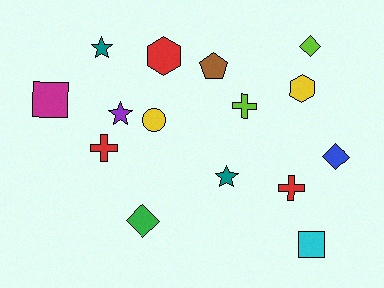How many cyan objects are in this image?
There is 1 cyan object.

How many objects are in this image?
There are 15 objects.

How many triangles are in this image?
There are no triangles.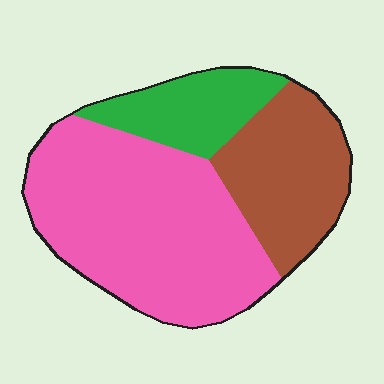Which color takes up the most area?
Pink, at roughly 55%.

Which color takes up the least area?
Green, at roughly 15%.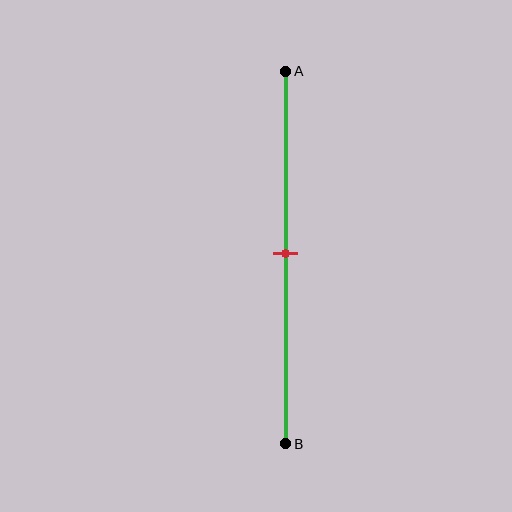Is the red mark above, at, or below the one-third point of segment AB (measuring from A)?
The red mark is below the one-third point of segment AB.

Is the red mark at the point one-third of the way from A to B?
No, the mark is at about 50% from A, not at the 33% one-third point.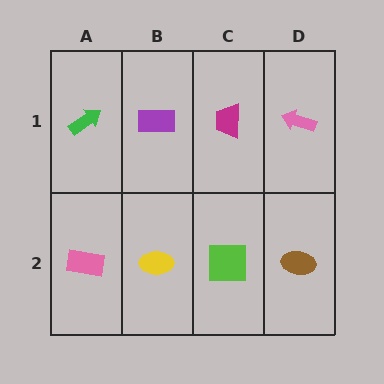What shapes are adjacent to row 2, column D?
A pink arrow (row 1, column D), a lime square (row 2, column C).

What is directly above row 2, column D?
A pink arrow.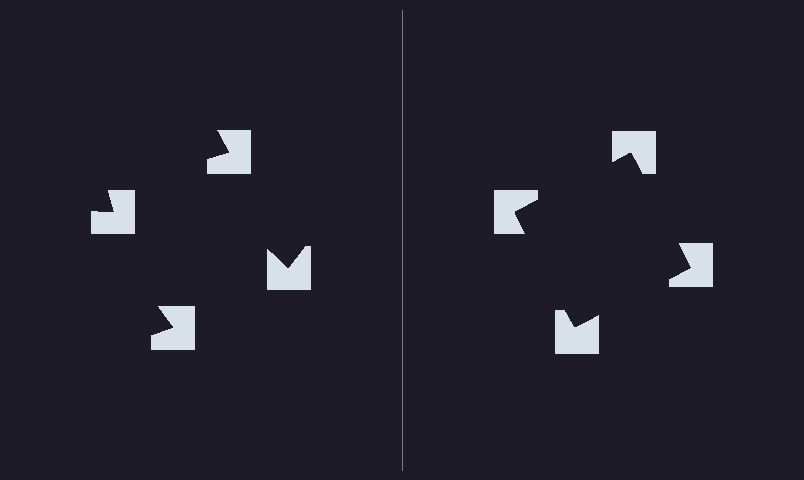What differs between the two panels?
The notched squares are positioned identically on both sides; only the wedge orientations differ. On the right they align to a square; on the left they are misaligned.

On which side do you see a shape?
An illusory square appears on the right side. On the left side the wedge cuts are rotated, so no coherent shape forms.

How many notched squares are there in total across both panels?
8 — 4 on each side.